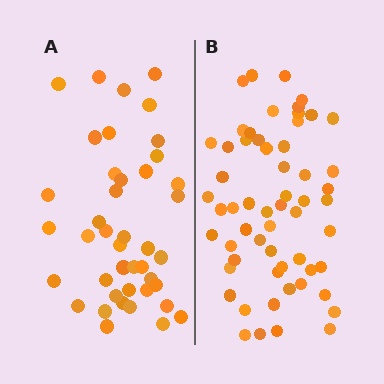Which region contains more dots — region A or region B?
Region B (the right region) has more dots.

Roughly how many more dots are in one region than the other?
Region B has approximately 15 more dots than region A.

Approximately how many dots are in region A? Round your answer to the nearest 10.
About 40 dots. (The exact count is 42, which rounds to 40.)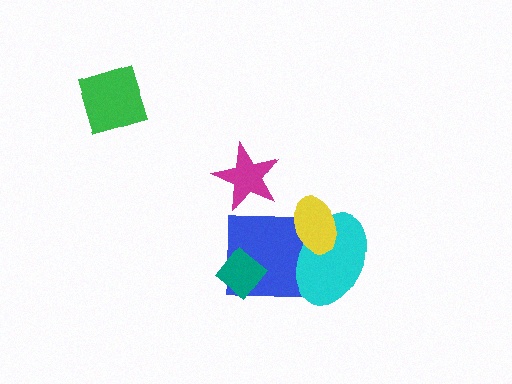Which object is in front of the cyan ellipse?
The yellow ellipse is in front of the cyan ellipse.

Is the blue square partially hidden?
Yes, it is partially covered by another shape.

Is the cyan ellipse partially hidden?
Yes, it is partially covered by another shape.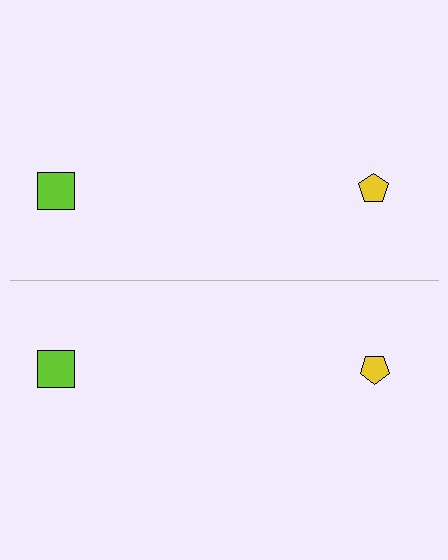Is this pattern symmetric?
Yes, this pattern has bilateral (reflection) symmetry.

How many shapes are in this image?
There are 4 shapes in this image.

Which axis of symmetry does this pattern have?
The pattern has a horizontal axis of symmetry running through the center of the image.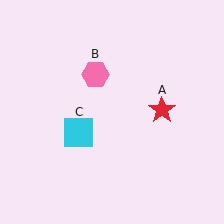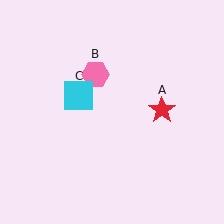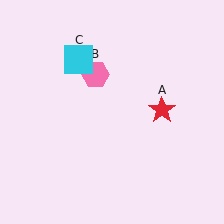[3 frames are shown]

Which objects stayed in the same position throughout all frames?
Red star (object A) and pink hexagon (object B) remained stationary.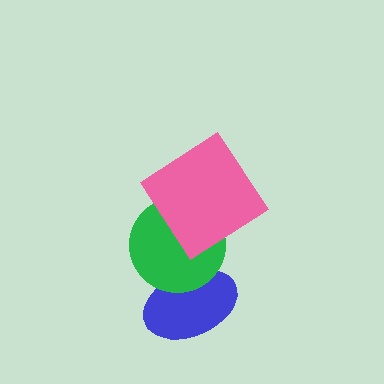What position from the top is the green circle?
The green circle is 2nd from the top.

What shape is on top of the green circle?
The pink diamond is on top of the green circle.